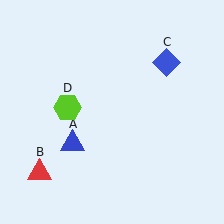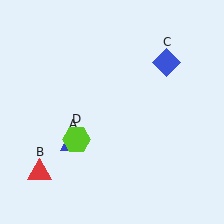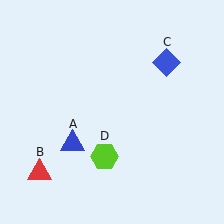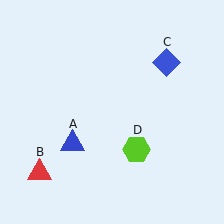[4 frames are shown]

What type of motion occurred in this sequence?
The lime hexagon (object D) rotated counterclockwise around the center of the scene.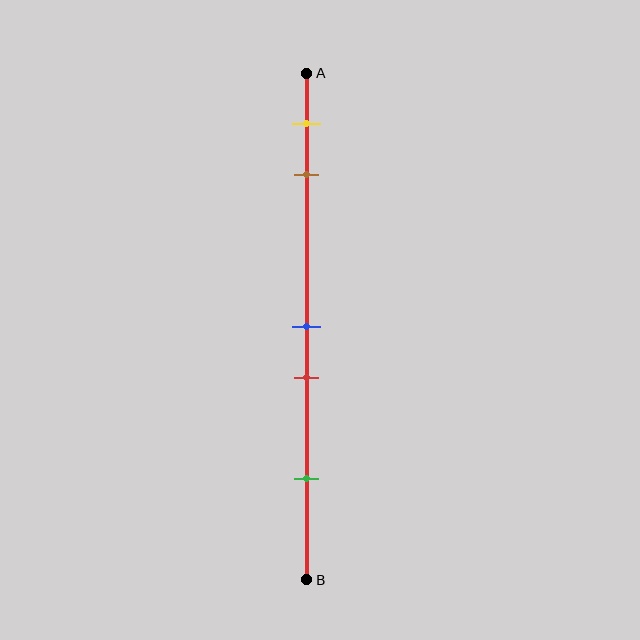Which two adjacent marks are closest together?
The blue and red marks are the closest adjacent pair.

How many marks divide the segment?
There are 5 marks dividing the segment.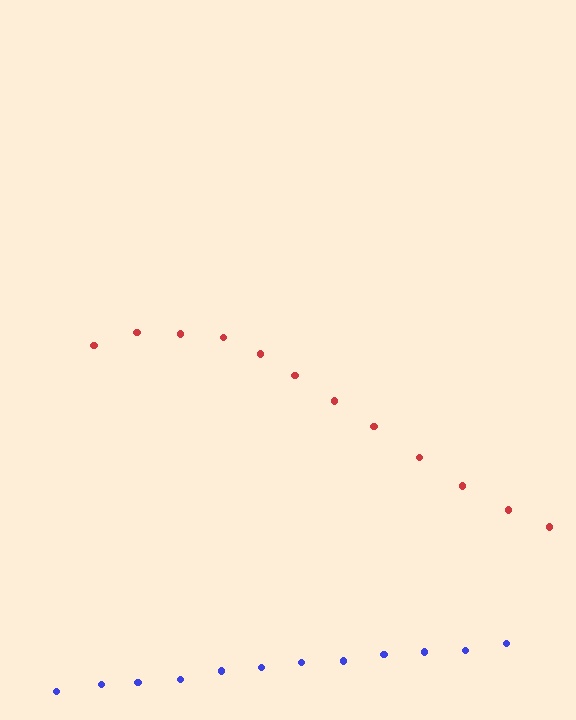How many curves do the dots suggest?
There are 2 distinct paths.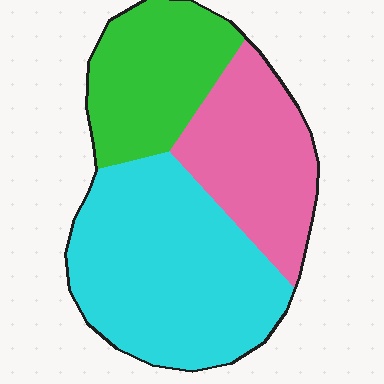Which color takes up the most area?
Cyan, at roughly 45%.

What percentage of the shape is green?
Green covers 25% of the shape.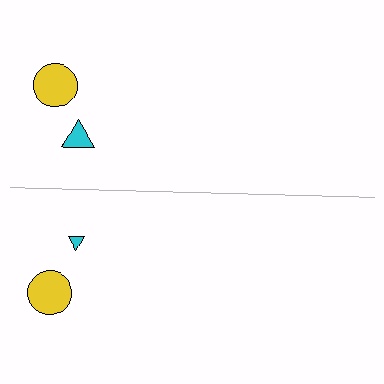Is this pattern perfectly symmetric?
No, the pattern is not perfectly symmetric. The cyan triangle on the bottom side has a different size than its mirror counterpart.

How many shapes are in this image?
There are 4 shapes in this image.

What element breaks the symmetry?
The cyan triangle on the bottom side has a different size than its mirror counterpart.